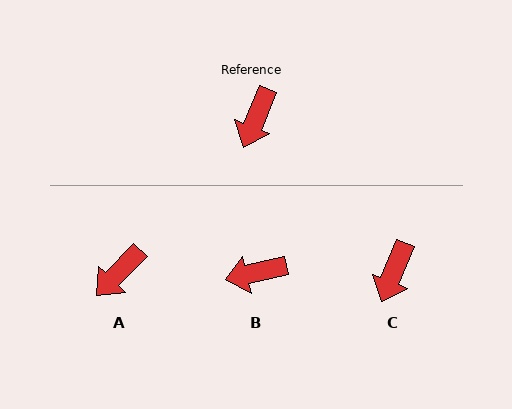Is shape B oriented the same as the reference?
No, it is off by about 55 degrees.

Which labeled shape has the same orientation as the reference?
C.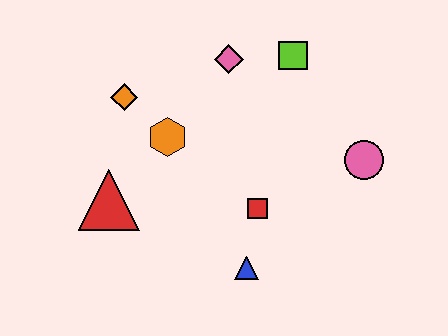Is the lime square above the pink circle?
Yes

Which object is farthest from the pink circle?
The red triangle is farthest from the pink circle.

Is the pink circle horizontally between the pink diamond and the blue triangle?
No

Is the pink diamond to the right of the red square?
No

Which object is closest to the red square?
The blue triangle is closest to the red square.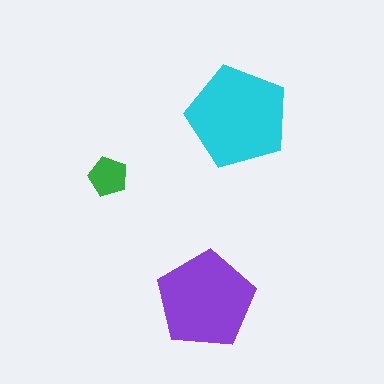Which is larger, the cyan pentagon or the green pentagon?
The cyan one.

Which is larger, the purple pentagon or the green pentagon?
The purple one.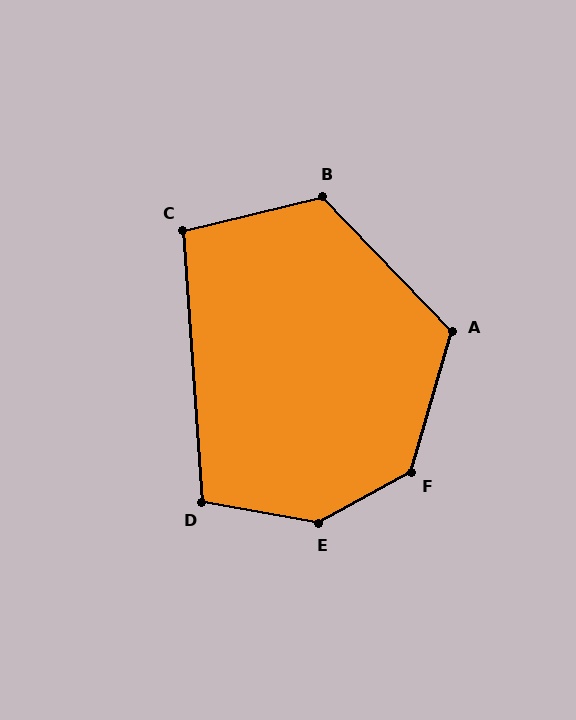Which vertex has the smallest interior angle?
C, at approximately 100 degrees.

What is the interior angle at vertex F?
Approximately 135 degrees (obtuse).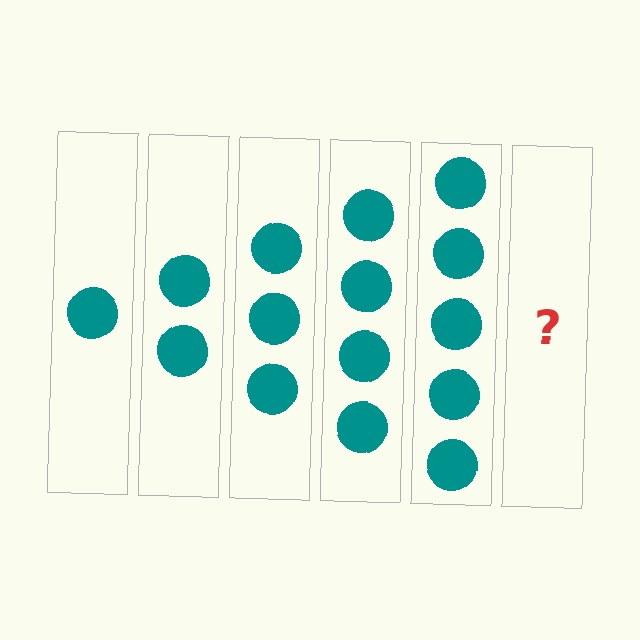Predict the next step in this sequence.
The next step is 6 circles.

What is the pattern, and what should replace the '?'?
The pattern is that each step adds one more circle. The '?' should be 6 circles.